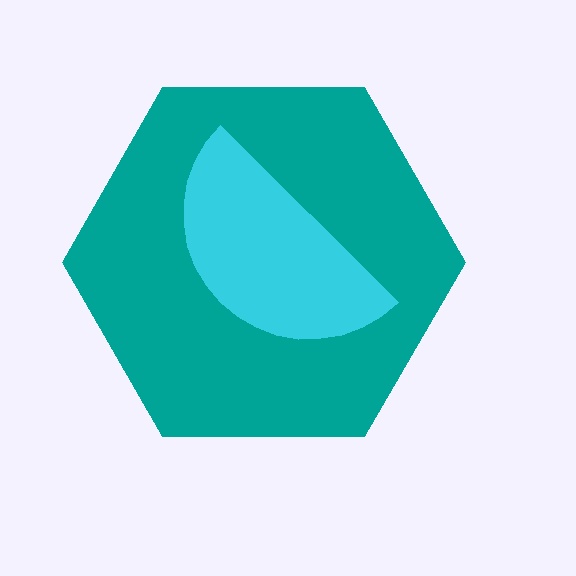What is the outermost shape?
The teal hexagon.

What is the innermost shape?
The cyan semicircle.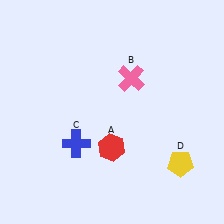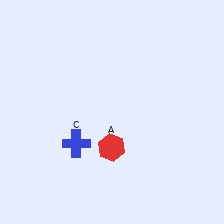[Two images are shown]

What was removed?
The pink cross (B), the yellow pentagon (D) were removed in Image 2.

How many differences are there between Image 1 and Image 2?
There are 2 differences between the two images.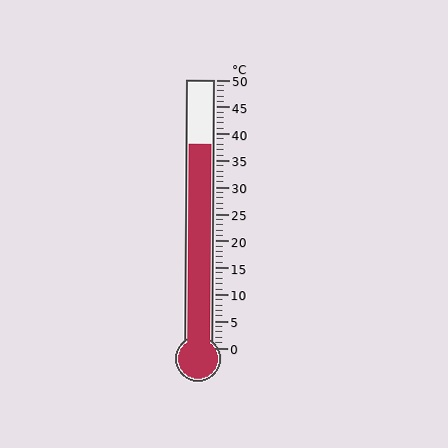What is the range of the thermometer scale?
The thermometer scale ranges from 0°C to 50°C.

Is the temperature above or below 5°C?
The temperature is above 5°C.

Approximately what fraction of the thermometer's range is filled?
The thermometer is filled to approximately 75% of its range.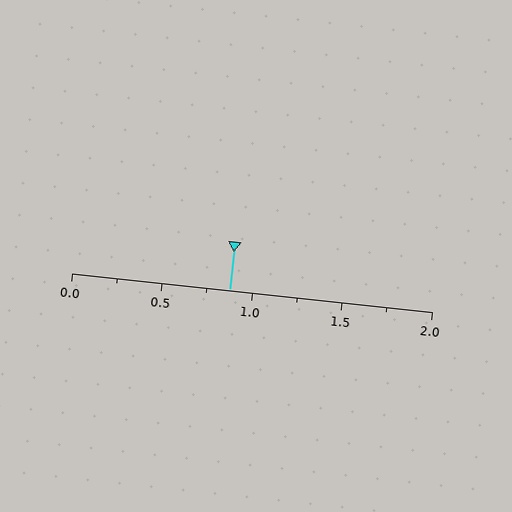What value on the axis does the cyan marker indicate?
The marker indicates approximately 0.88.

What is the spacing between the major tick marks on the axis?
The major ticks are spaced 0.5 apart.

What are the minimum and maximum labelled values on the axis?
The axis runs from 0.0 to 2.0.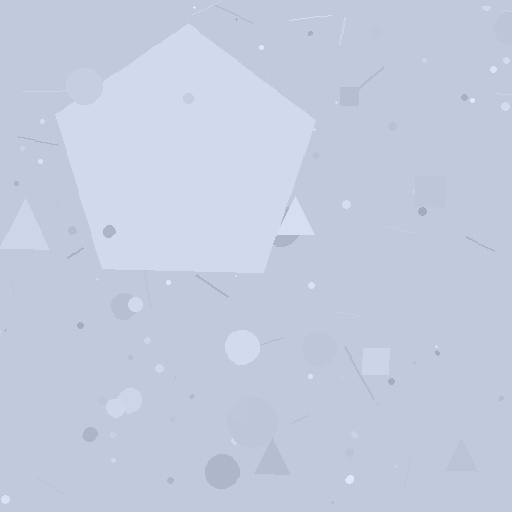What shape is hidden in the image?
A pentagon is hidden in the image.